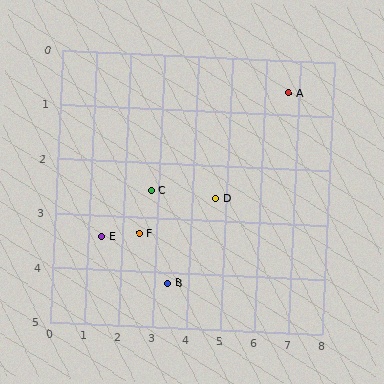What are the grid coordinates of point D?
Point D is at approximately (4.7, 2.6).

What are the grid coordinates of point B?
Point B is at approximately (3.4, 4.2).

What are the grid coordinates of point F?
Point F is at approximately (2.5, 3.3).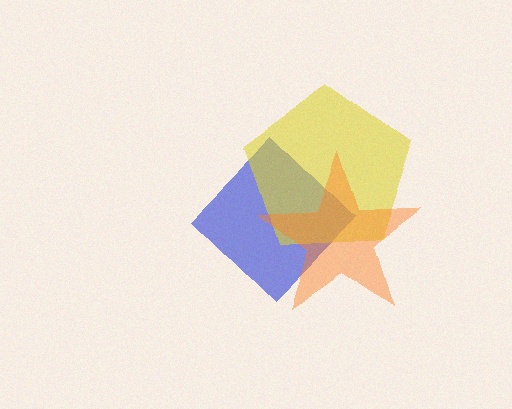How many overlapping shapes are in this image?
There are 3 overlapping shapes in the image.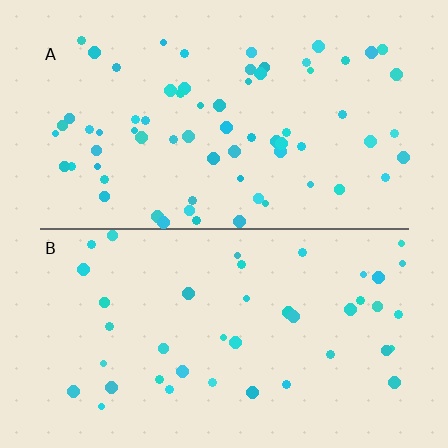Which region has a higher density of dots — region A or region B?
A (the top).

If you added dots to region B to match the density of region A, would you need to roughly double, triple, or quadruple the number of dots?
Approximately double.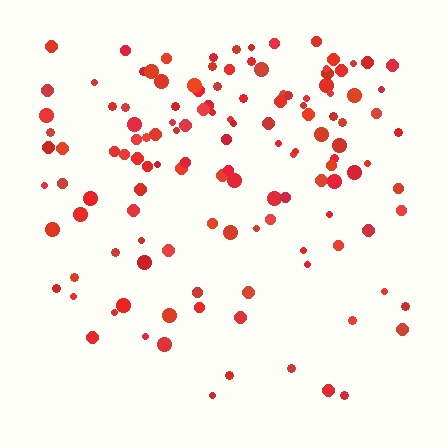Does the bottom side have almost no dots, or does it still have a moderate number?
Still a moderate number, just noticeably fewer than the top.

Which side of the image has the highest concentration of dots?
The top.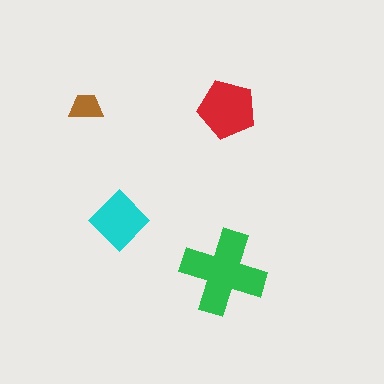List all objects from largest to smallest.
The green cross, the red pentagon, the cyan diamond, the brown trapezoid.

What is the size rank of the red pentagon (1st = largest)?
2nd.